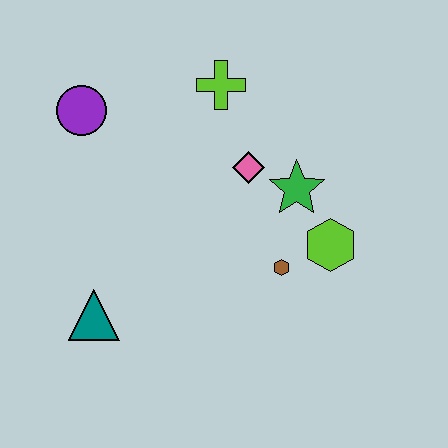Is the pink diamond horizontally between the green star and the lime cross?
Yes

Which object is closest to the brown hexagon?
The lime hexagon is closest to the brown hexagon.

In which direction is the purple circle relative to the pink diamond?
The purple circle is to the left of the pink diamond.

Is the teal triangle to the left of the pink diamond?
Yes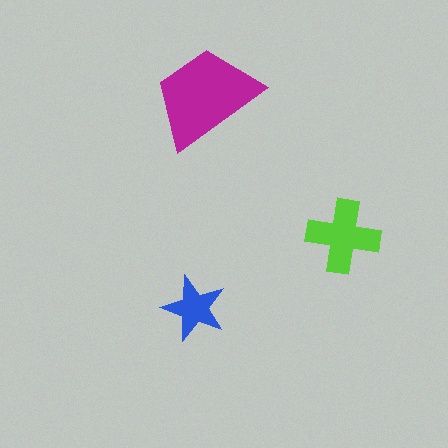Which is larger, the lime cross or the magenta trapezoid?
The magenta trapezoid.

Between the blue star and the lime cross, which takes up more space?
The lime cross.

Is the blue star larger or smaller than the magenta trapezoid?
Smaller.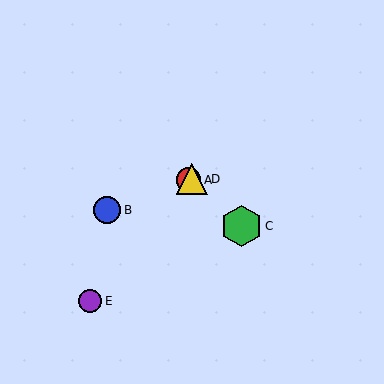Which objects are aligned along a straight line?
Objects A, B, D are aligned along a straight line.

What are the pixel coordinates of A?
Object A is at (188, 180).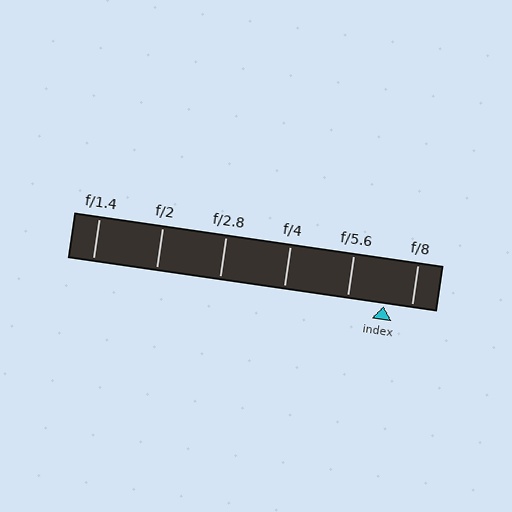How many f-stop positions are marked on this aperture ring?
There are 6 f-stop positions marked.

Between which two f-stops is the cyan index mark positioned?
The index mark is between f/5.6 and f/8.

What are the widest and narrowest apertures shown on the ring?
The widest aperture shown is f/1.4 and the narrowest is f/8.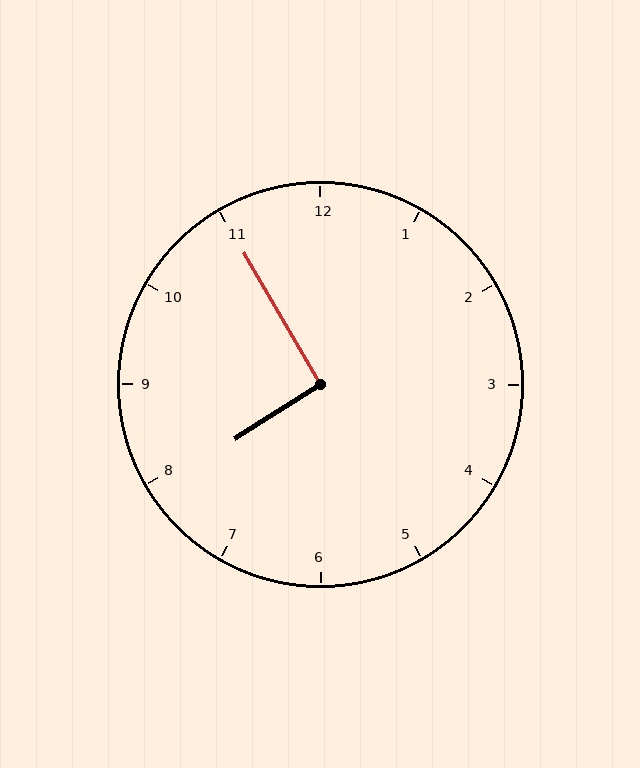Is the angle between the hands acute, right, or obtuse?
It is right.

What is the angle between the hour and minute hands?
Approximately 92 degrees.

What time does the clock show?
7:55.